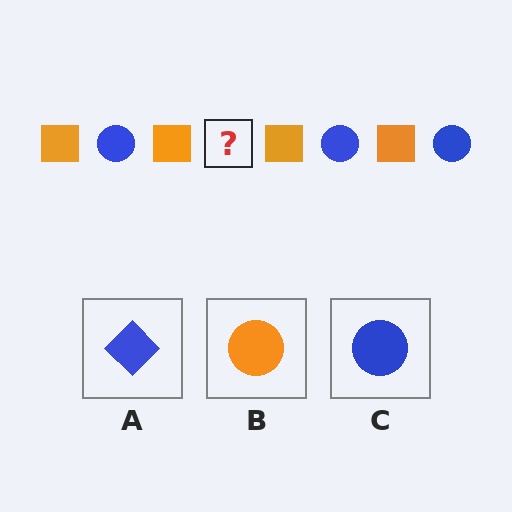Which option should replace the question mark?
Option C.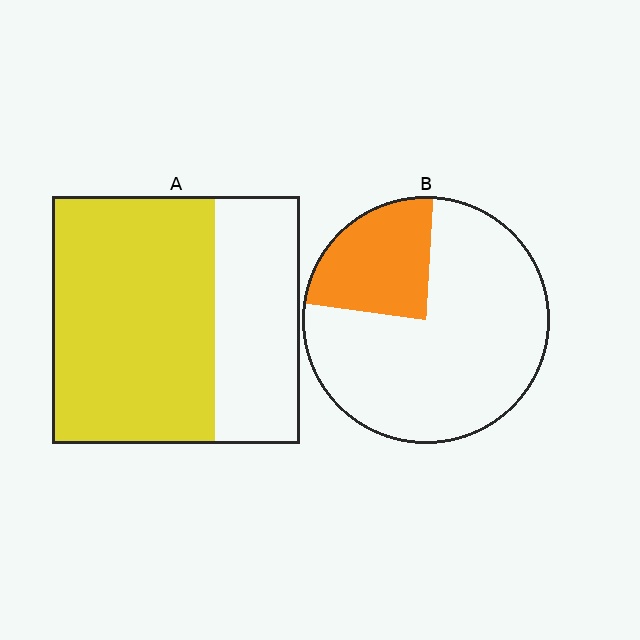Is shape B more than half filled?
No.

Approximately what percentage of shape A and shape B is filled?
A is approximately 65% and B is approximately 25%.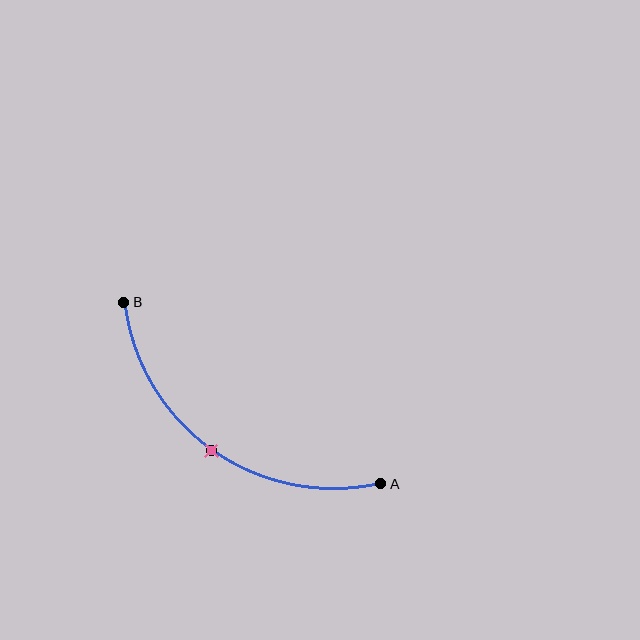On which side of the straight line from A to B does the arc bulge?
The arc bulges below and to the left of the straight line connecting A and B.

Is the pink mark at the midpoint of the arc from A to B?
Yes. The pink mark lies on the arc at equal arc-length from both A and B — it is the arc midpoint.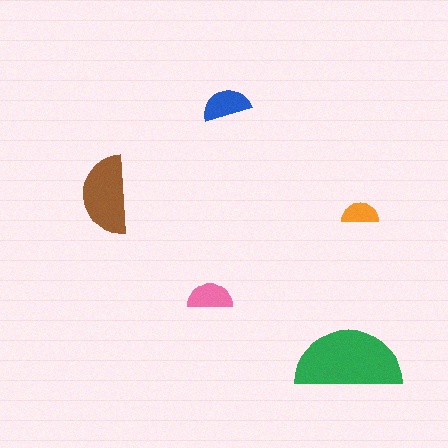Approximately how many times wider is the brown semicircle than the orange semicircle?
About 2 times wider.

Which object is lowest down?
The green semicircle is bottommost.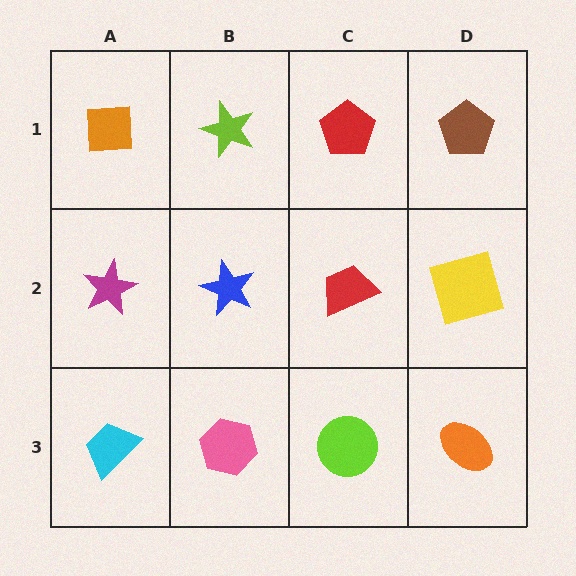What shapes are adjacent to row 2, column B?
A lime star (row 1, column B), a pink hexagon (row 3, column B), a magenta star (row 2, column A), a red trapezoid (row 2, column C).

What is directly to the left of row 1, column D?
A red pentagon.